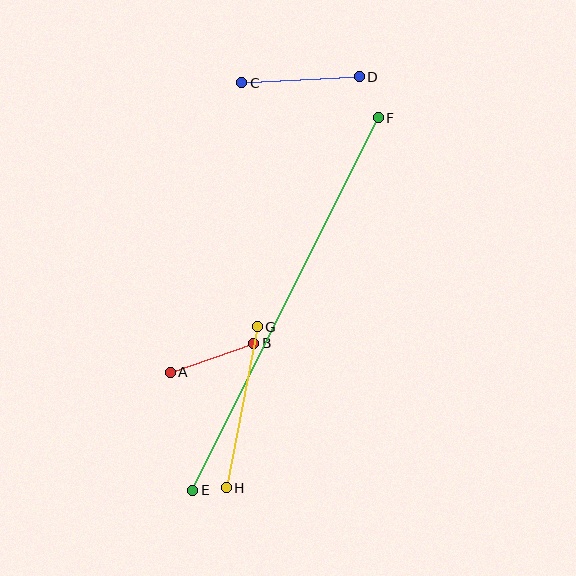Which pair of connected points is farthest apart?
Points E and F are farthest apart.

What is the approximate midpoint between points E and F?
The midpoint is at approximately (285, 304) pixels.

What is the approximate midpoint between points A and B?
The midpoint is at approximately (212, 358) pixels.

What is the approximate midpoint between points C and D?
The midpoint is at approximately (301, 80) pixels.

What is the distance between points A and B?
The distance is approximately 89 pixels.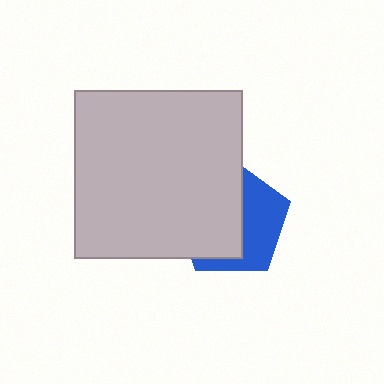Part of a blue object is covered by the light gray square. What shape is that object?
It is a pentagon.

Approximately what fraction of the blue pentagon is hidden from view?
Roughly 58% of the blue pentagon is hidden behind the light gray square.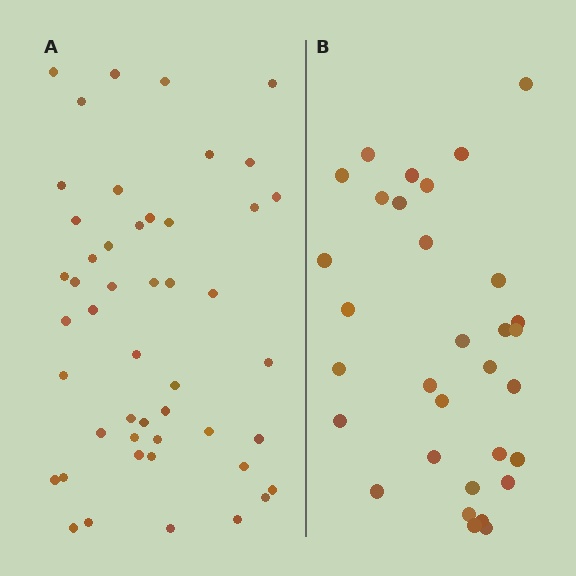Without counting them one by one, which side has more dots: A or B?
Region A (the left region) has more dots.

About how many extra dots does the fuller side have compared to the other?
Region A has approximately 15 more dots than region B.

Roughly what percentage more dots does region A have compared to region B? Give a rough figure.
About 50% more.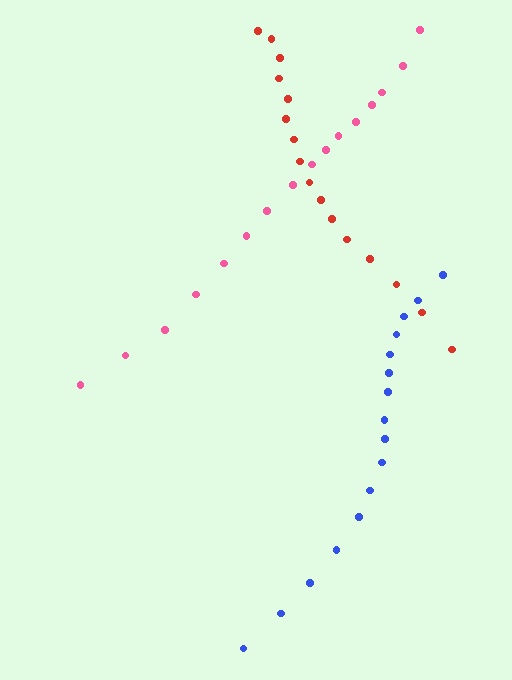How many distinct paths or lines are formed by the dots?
There are 3 distinct paths.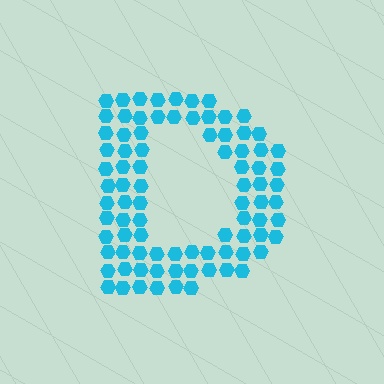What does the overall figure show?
The overall figure shows the letter D.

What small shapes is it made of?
It is made of small hexagons.